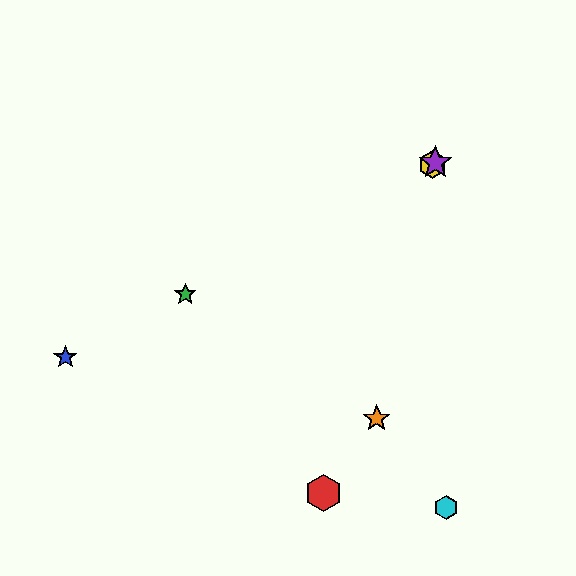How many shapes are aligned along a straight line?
4 shapes (the blue star, the green star, the yellow hexagon, the purple star) are aligned along a straight line.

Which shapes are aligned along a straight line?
The blue star, the green star, the yellow hexagon, the purple star are aligned along a straight line.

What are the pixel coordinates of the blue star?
The blue star is at (65, 357).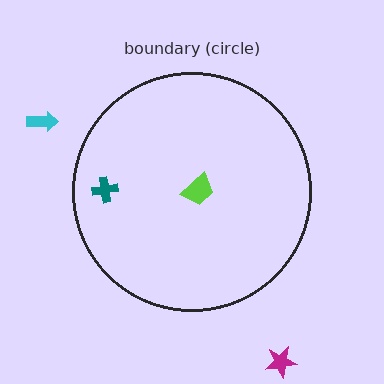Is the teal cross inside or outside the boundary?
Inside.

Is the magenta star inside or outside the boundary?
Outside.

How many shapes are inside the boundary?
2 inside, 2 outside.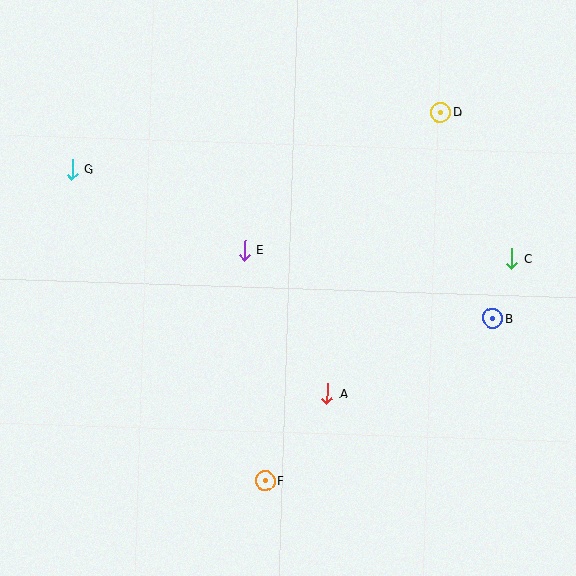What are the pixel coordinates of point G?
Point G is at (72, 169).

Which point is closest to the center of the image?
Point E at (245, 250) is closest to the center.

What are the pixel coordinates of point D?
Point D is at (441, 112).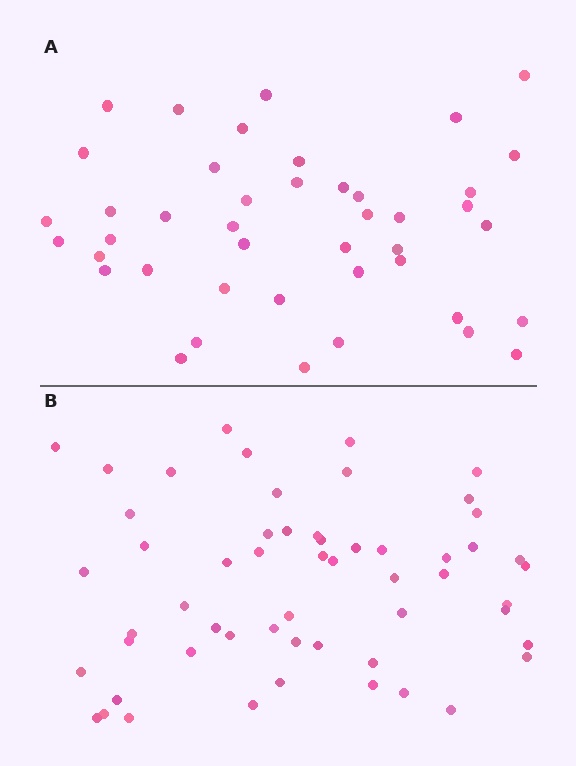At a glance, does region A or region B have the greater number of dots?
Region B (the bottom region) has more dots.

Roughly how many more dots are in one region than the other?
Region B has approximately 15 more dots than region A.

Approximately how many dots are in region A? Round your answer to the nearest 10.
About 40 dots. (The exact count is 43, which rounds to 40.)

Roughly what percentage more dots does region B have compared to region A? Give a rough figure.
About 30% more.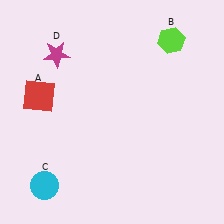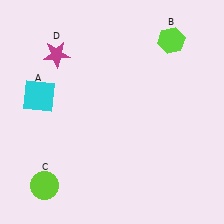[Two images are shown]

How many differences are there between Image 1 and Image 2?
There are 2 differences between the two images.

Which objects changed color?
A changed from red to cyan. C changed from cyan to lime.